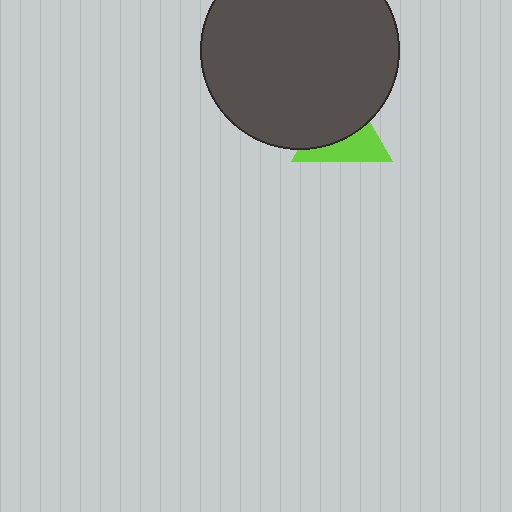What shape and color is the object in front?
The object in front is a dark gray circle.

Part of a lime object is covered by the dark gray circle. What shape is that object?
It is a triangle.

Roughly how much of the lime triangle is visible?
A small part of it is visible (roughly 43%).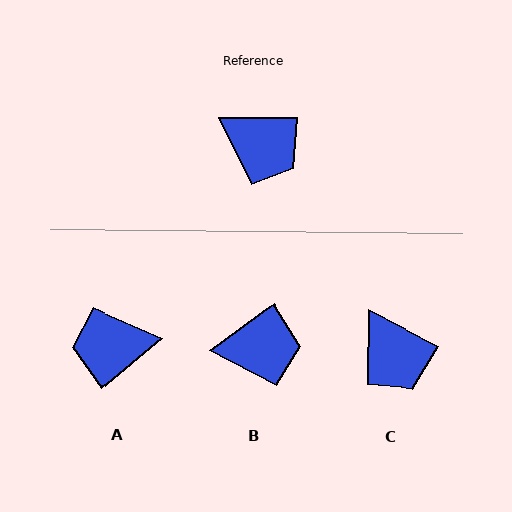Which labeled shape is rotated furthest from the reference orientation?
A, about 140 degrees away.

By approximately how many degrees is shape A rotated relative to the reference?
Approximately 140 degrees clockwise.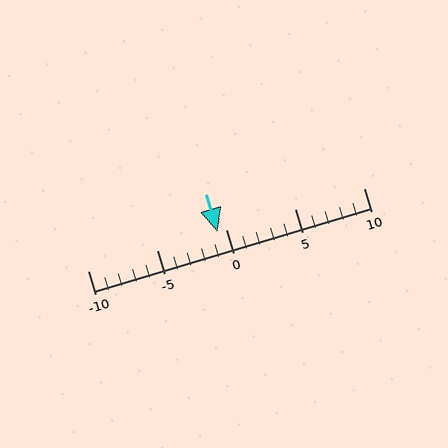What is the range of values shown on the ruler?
The ruler shows values from -10 to 10.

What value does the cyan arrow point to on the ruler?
The cyan arrow points to approximately -1.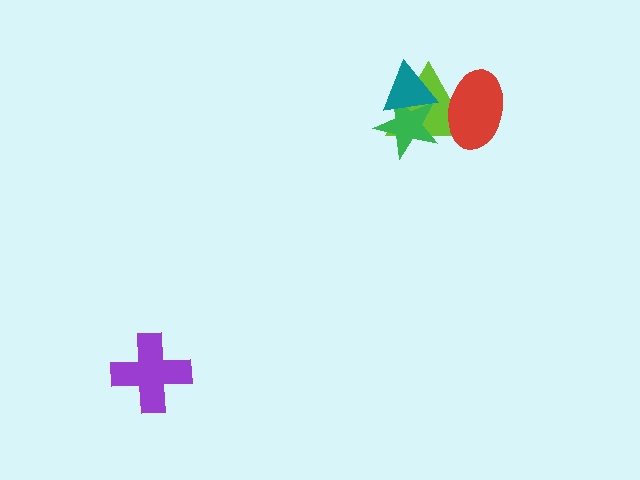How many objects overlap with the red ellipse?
1 object overlaps with the red ellipse.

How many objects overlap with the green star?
2 objects overlap with the green star.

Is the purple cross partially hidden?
No, no other shape covers it.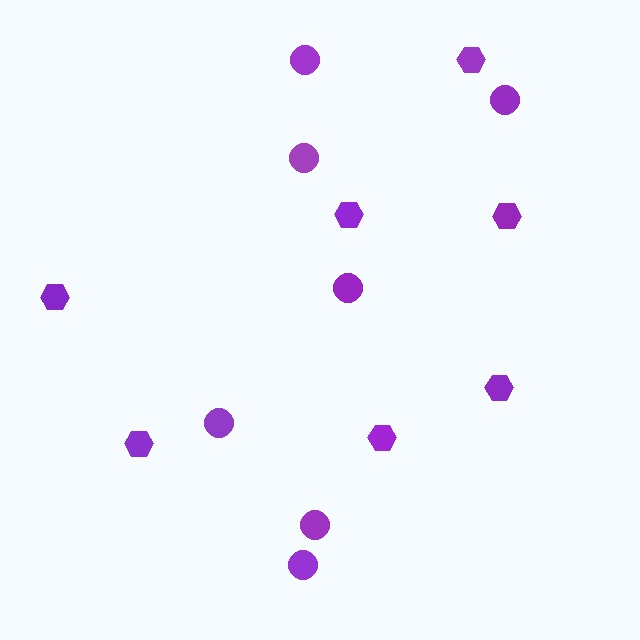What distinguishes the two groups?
There are 2 groups: one group of circles (7) and one group of hexagons (7).